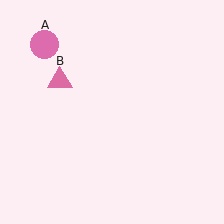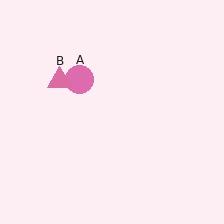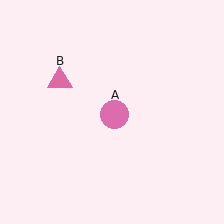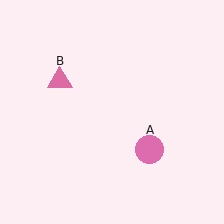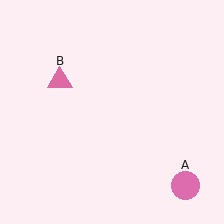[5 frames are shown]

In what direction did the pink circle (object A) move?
The pink circle (object A) moved down and to the right.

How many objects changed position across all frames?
1 object changed position: pink circle (object A).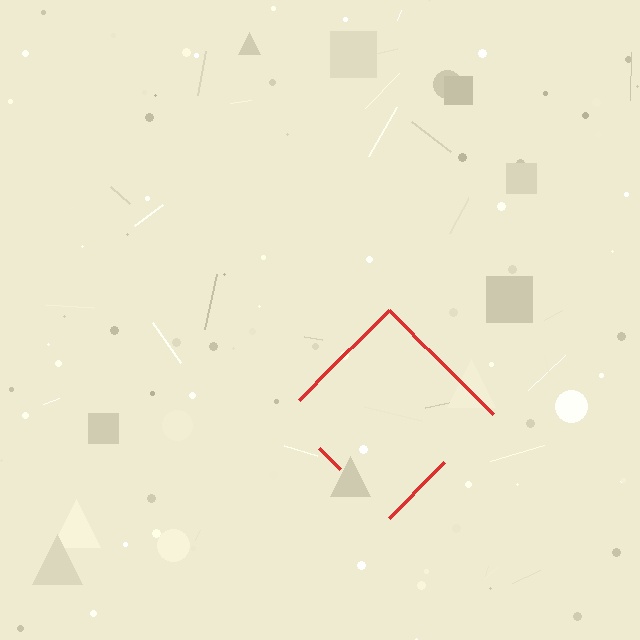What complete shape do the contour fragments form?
The contour fragments form a diamond.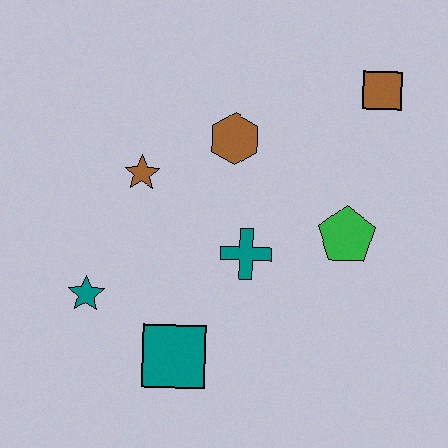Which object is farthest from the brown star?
The brown square is farthest from the brown star.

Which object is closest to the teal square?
The teal star is closest to the teal square.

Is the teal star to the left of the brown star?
Yes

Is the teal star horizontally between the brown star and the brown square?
No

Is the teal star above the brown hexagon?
No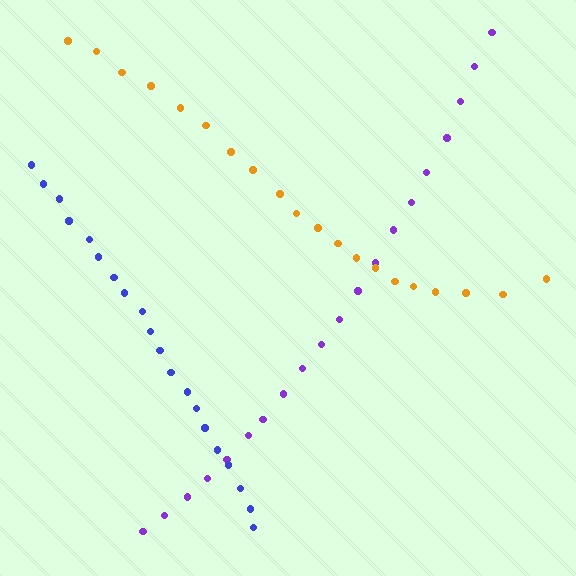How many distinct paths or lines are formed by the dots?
There are 3 distinct paths.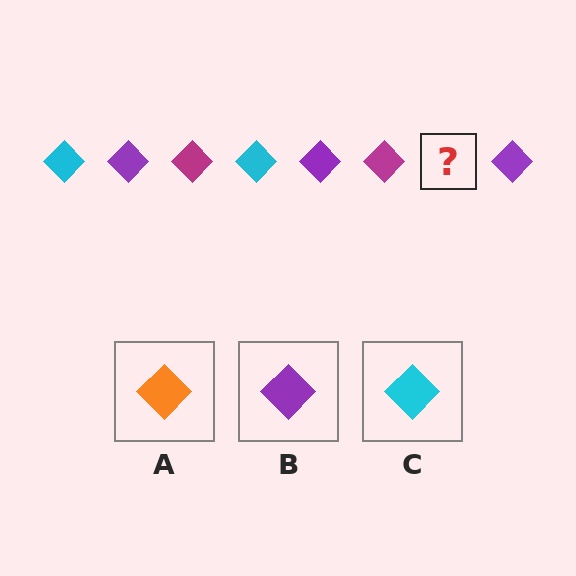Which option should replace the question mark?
Option C.